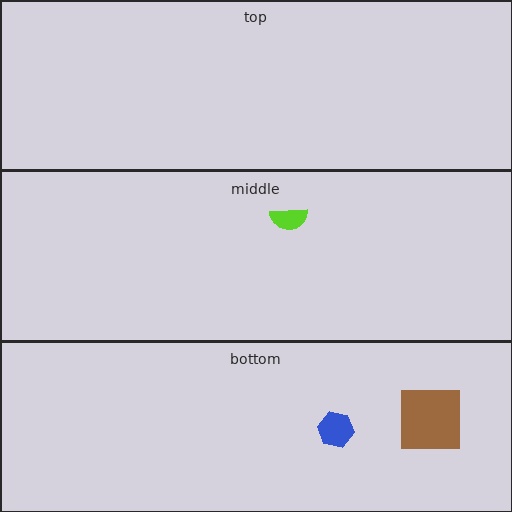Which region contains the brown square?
The bottom region.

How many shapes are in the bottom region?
2.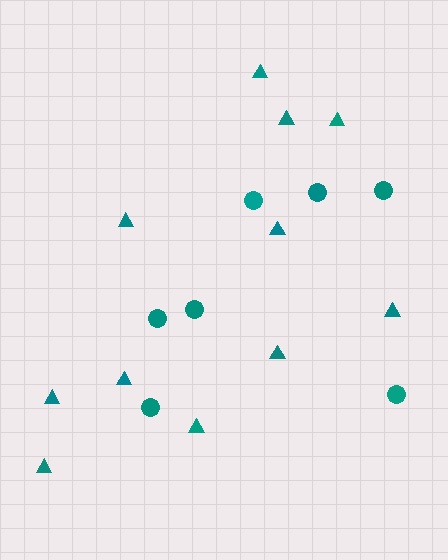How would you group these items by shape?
There are 2 groups: one group of triangles (11) and one group of circles (7).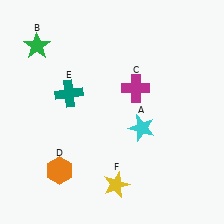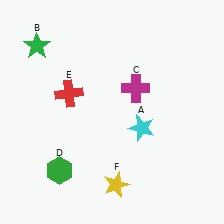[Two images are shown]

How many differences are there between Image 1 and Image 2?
There are 2 differences between the two images.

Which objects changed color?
D changed from orange to green. E changed from teal to red.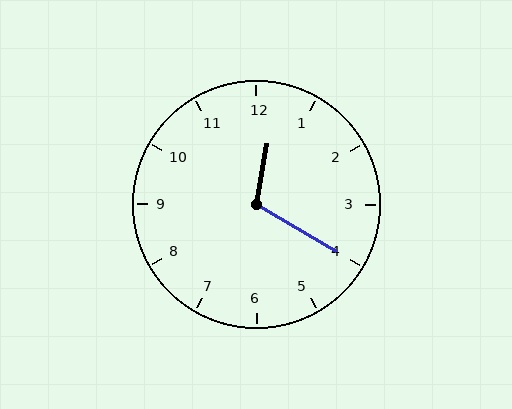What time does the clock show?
12:20.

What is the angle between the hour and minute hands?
Approximately 110 degrees.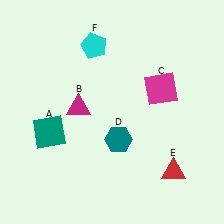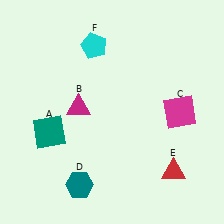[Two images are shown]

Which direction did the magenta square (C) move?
The magenta square (C) moved down.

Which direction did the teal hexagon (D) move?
The teal hexagon (D) moved down.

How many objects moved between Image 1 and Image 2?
2 objects moved between the two images.